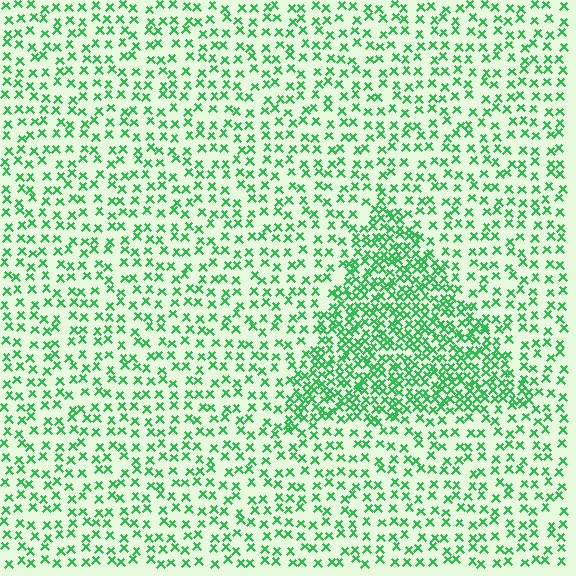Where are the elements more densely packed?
The elements are more densely packed inside the triangle boundary.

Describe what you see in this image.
The image contains small green elements arranged at two different densities. A triangle-shaped region is visible where the elements are more densely packed than the surrounding area.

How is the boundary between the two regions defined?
The boundary is defined by a change in element density (approximately 2.3x ratio). All elements are the same color, size, and shape.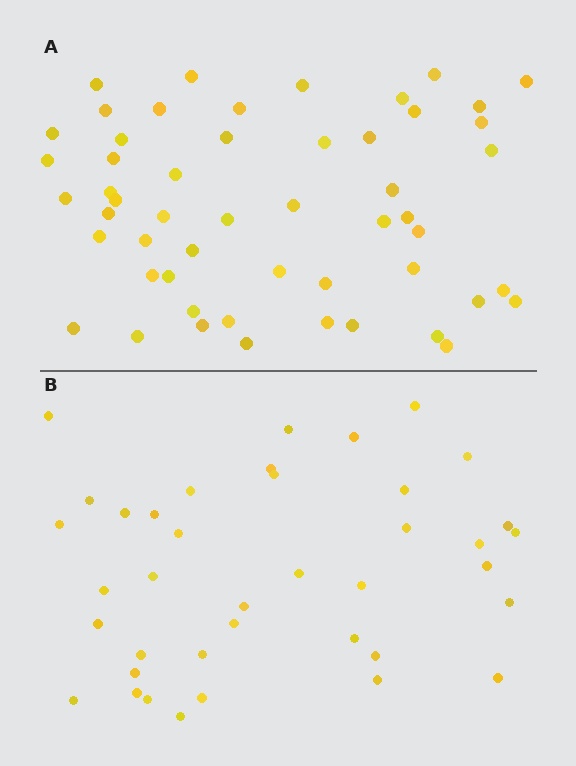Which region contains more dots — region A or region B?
Region A (the top region) has more dots.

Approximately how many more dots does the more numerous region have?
Region A has approximately 15 more dots than region B.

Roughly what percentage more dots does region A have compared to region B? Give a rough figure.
About 35% more.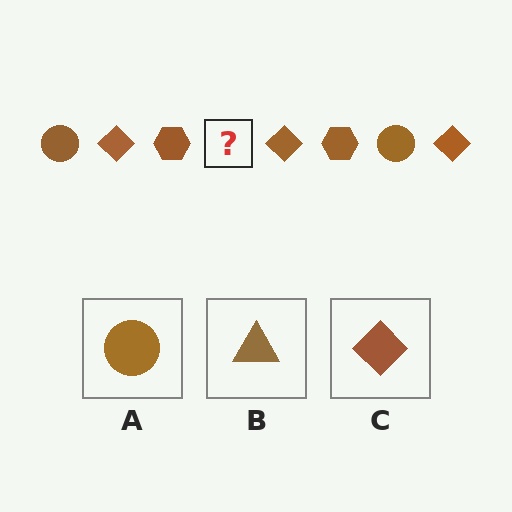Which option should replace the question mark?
Option A.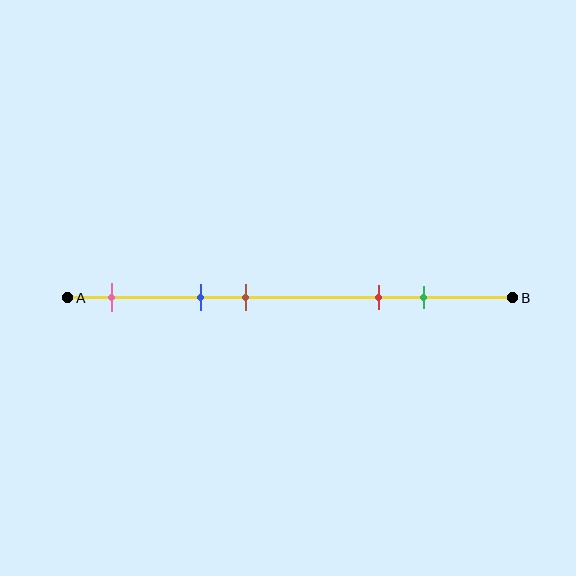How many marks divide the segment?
There are 5 marks dividing the segment.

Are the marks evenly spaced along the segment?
No, the marks are not evenly spaced.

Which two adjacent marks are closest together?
The blue and brown marks are the closest adjacent pair.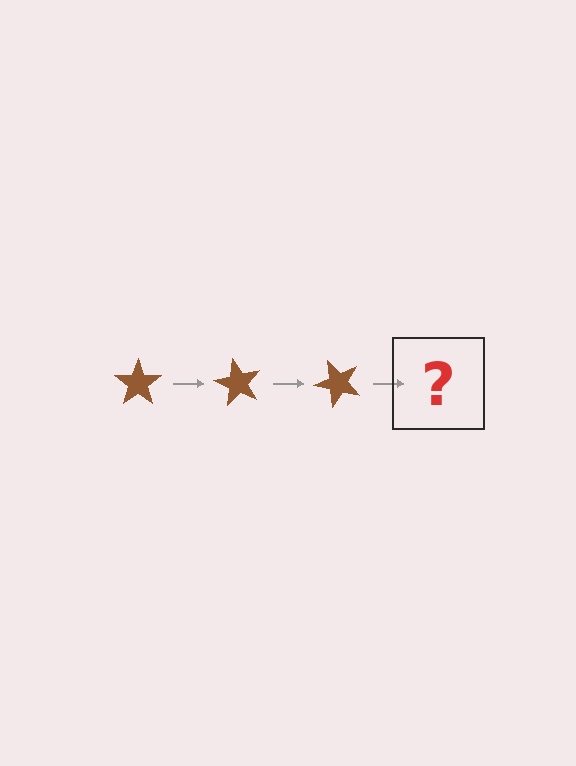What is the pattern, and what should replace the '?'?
The pattern is that the star rotates 60 degrees each step. The '?' should be a brown star rotated 180 degrees.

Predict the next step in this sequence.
The next step is a brown star rotated 180 degrees.